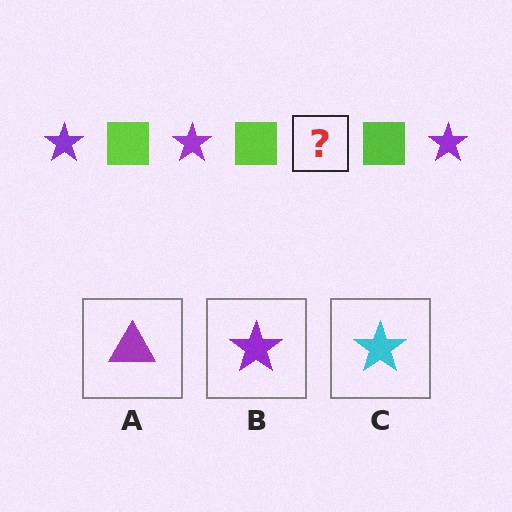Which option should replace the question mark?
Option B.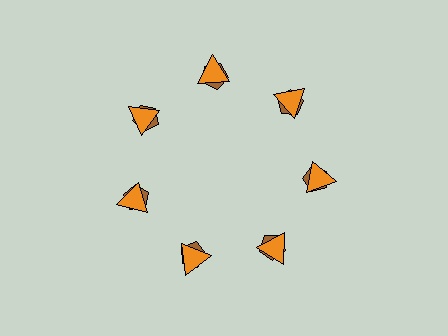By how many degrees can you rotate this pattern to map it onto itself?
The pattern maps onto itself every 51 degrees of rotation.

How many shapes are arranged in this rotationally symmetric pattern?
There are 14 shapes, arranged in 7 groups of 2.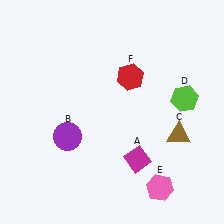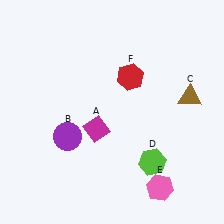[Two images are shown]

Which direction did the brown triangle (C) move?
The brown triangle (C) moved up.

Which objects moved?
The objects that moved are: the magenta diamond (A), the brown triangle (C), the lime hexagon (D).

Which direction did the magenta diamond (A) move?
The magenta diamond (A) moved left.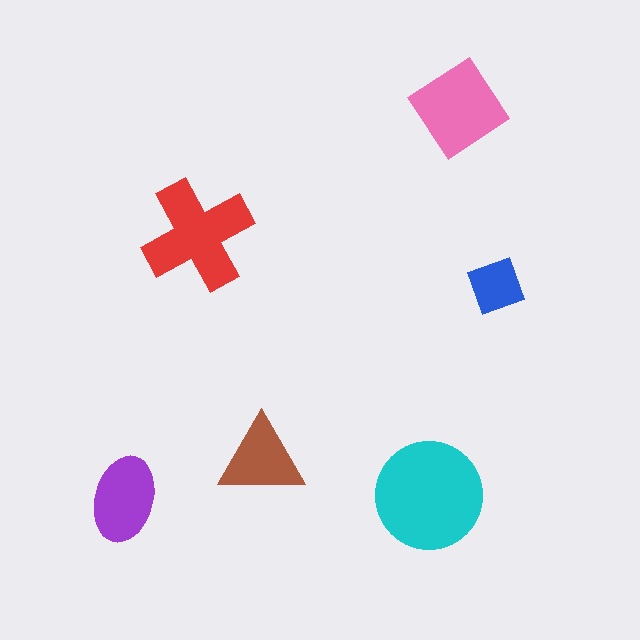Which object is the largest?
The cyan circle.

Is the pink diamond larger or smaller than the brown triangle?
Larger.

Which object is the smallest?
The blue square.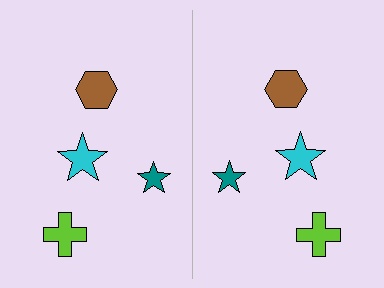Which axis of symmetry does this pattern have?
The pattern has a vertical axis of symmetry running through the center of the image.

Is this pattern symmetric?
Yes, this pattern has bilateral (reflection) symmetry.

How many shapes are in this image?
There are 8 shapes in this image.